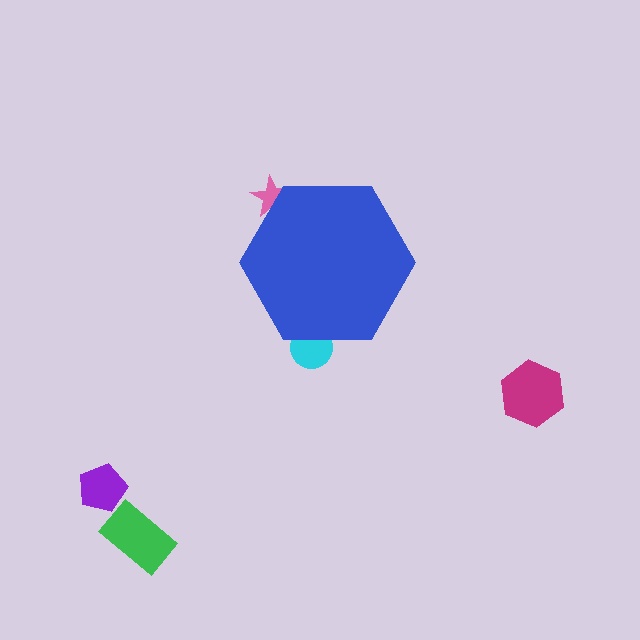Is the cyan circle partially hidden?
Yes, the cyan circle is partially hidden behind the blue hexagon.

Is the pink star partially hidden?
Yes, the pink star is partially hidden behind the blue hexagon.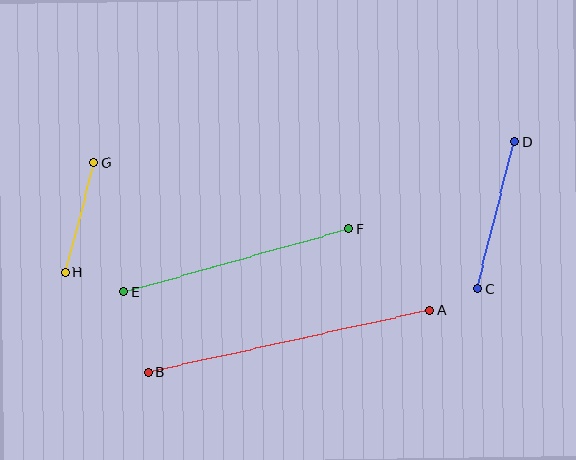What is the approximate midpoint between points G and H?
The midpoint is at approximately (79, 218) pixels.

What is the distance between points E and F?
The distance is approximately 234 pixels.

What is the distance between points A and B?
The distance is approximately 288 pixels.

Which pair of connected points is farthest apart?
Points A and B are farthest apart.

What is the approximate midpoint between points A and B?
The midpoint is at approximately (289, 341) pixels.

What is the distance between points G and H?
The distance is approximately 114 pixels.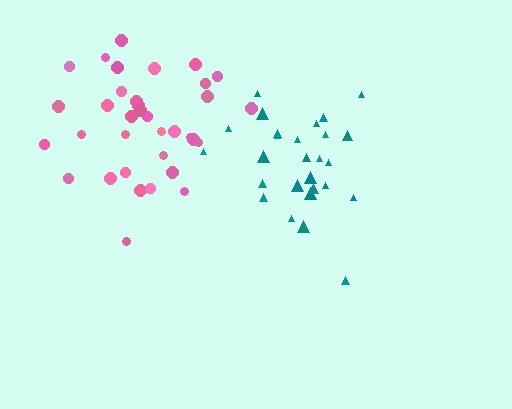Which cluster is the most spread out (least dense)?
Pink.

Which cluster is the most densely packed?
Teal.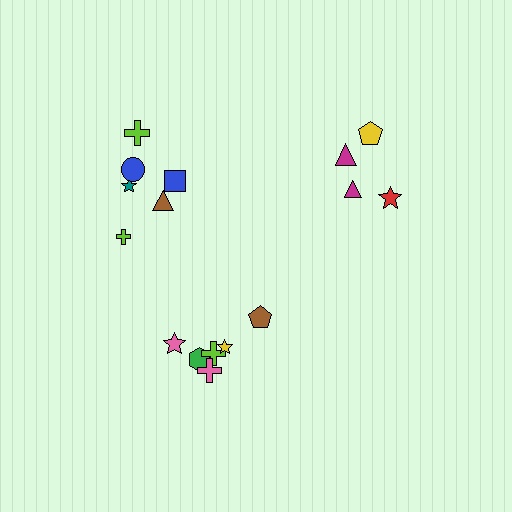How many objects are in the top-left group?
There are 6 objects.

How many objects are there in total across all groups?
There are 16 objects.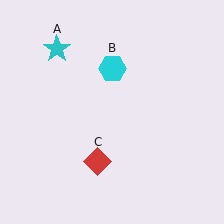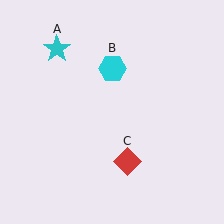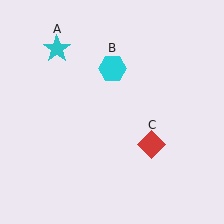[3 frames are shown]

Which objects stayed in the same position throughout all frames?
Cyan star (object A) and cyan hexagon (object B) remained stationary.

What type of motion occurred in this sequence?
The red diamond (object C) rotated counterclockwise around the center of the scene.